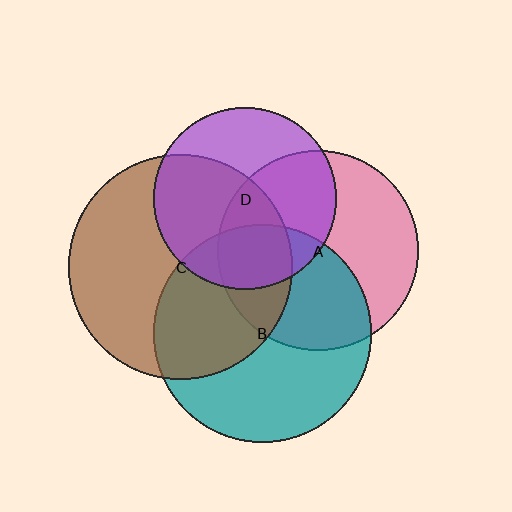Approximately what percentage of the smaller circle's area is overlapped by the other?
Approximately 55%.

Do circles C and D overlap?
Yes.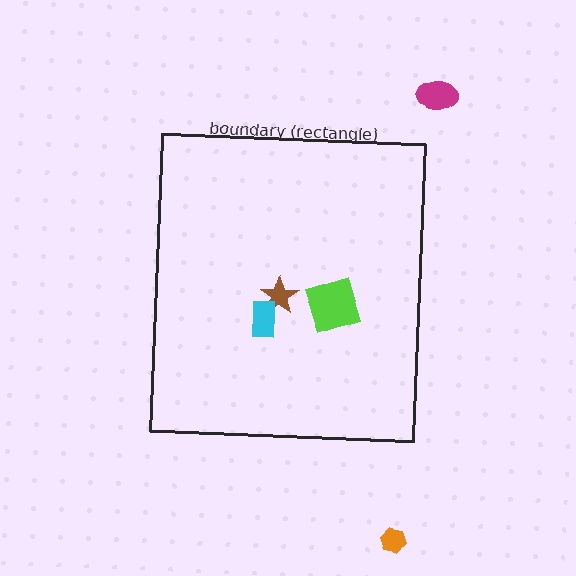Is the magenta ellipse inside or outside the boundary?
Outside.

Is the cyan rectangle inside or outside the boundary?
Inside.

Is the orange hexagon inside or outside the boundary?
Outside.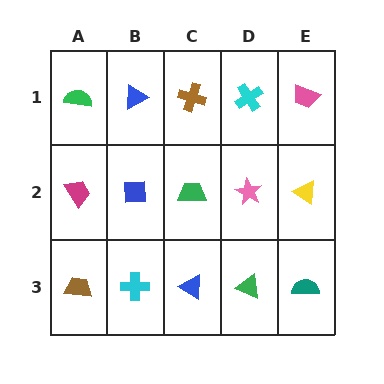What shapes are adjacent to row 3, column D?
A pink star (row 2, column D), a blue triangle (row 3, column C), a teal semicircle (row 3, column E).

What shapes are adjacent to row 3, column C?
A green trapezoid (row 2, column C), a cyan cross (row 3, column B), a green triangle (row 3, column D).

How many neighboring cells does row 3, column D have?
3.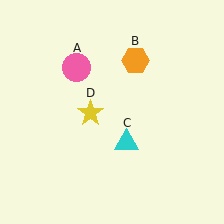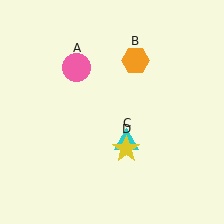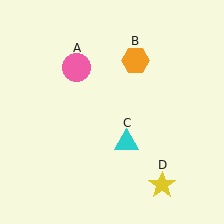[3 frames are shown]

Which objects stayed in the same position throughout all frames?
Pink circle (object A) and orange hexagon (object B) and cyan triangle (object C) remained stationary.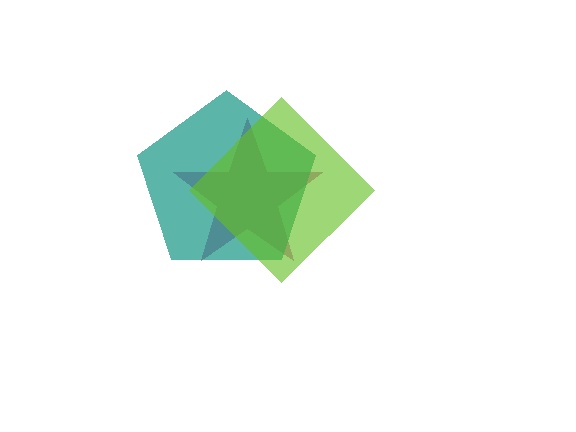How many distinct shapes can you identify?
There are 3 distinct shapes: a magenta star, a teal pentagon, a lime diamond.